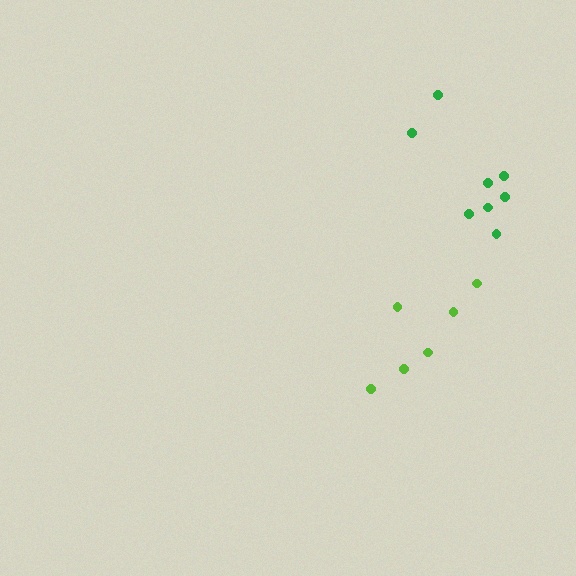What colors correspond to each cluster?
The clusters are colored: lime, green.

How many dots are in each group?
Group 1: 6 dots, Group 2: 8 dots (14 total).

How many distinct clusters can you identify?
There are 2 distinct clusters.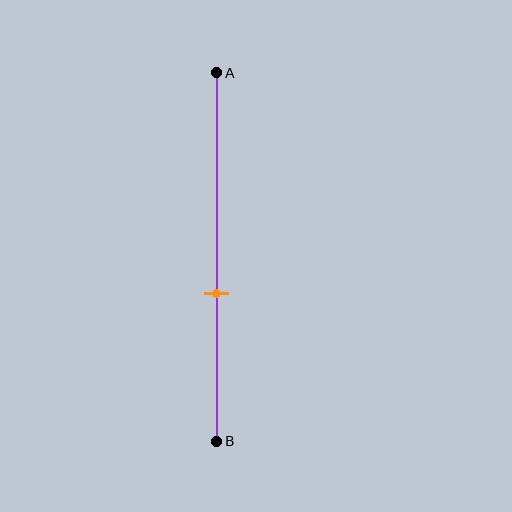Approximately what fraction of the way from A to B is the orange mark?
The orange mark is approximately 60% of the way from A to B.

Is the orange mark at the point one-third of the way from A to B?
No, the mark is at about 60% from A, not at the 33% one-third point.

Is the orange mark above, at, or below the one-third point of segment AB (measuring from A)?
The orange mark is below the one-third point of segment AB.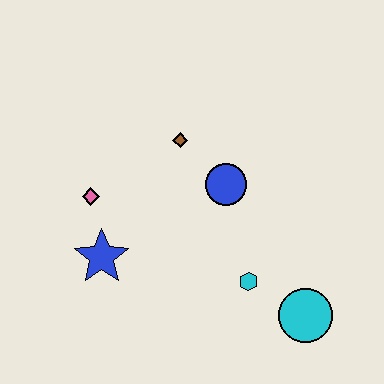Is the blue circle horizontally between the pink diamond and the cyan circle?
Yes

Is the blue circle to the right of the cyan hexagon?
No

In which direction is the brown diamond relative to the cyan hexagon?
The brown diamond is above the cyan hexagon.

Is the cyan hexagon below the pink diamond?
Yes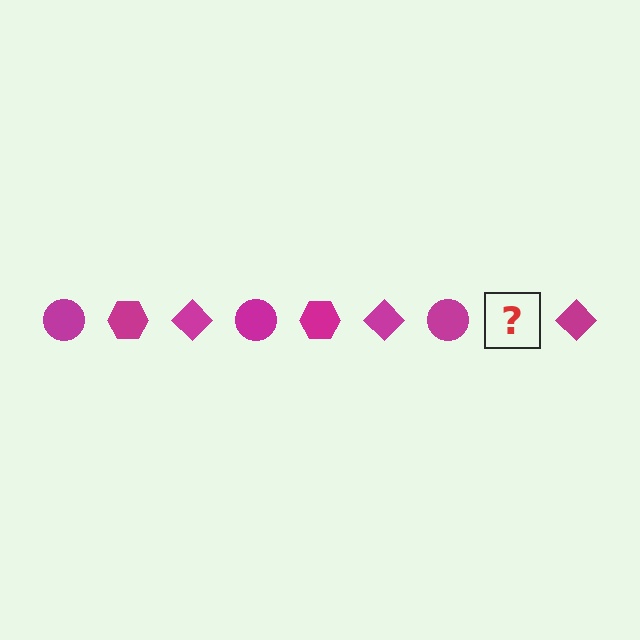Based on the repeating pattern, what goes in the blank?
The blank should be a magenta hexagon.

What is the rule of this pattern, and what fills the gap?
The rule is that the pattern cycles through circle, hexagon, diamond shapes in magenta. The gap should be filled with a magenta hexagon.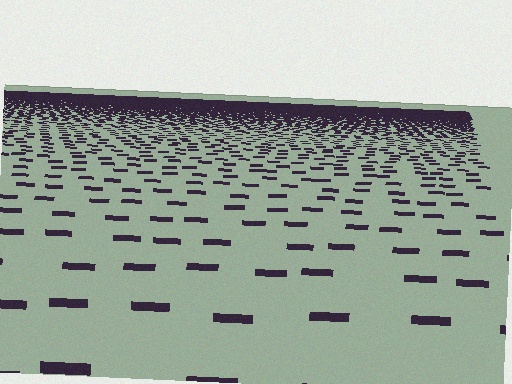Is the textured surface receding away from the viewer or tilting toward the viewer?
The surface is receding away from the viewer. Texture elements get smaller and denser toward the top.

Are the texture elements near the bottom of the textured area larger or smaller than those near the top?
Larger. Near the bottom, elements are closer to the viewer and appear at a bigger on-screen size.